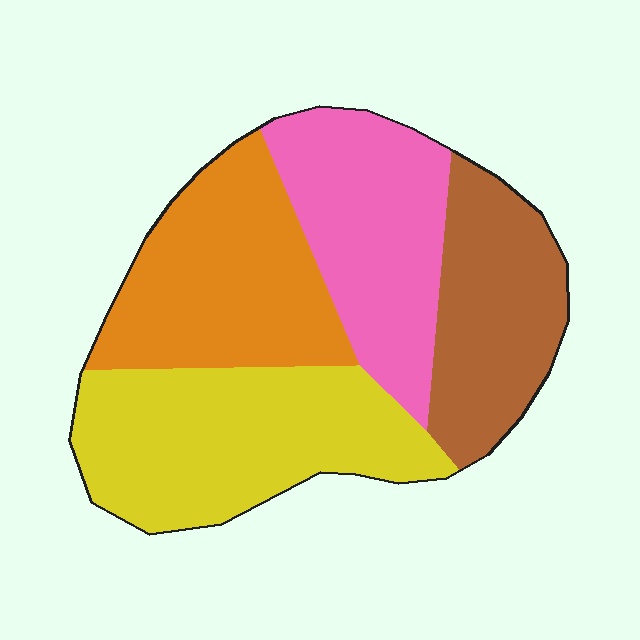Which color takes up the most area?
Yellow, at roughly 30%.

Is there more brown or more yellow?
Yellow.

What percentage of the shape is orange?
Orange takes up between a quarter and a half of the shape.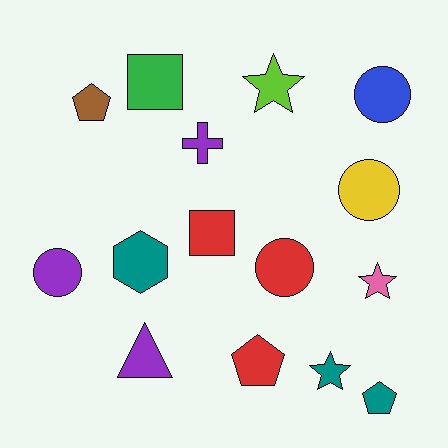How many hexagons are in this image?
There is 1 hexagon.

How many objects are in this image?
There are 15 objects.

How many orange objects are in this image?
There are no orange objects.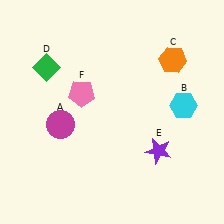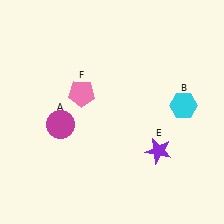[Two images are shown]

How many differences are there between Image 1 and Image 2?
There are 2 differences between the two images.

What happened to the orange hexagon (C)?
The orange hexagon (C) was removed in Image 2. It was in the top-right area of Image 1.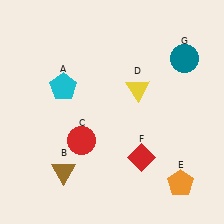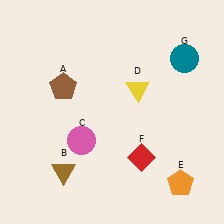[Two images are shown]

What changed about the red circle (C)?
In Image 1, C is red. In Image 2, it changed to pink.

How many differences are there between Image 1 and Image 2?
There are 2 differences between the two images.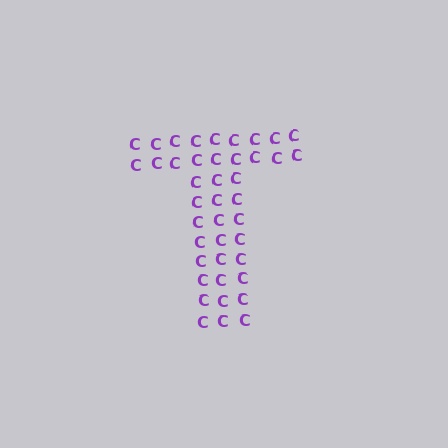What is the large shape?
The large shape is the letter T.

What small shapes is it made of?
It is made of small letter C's.